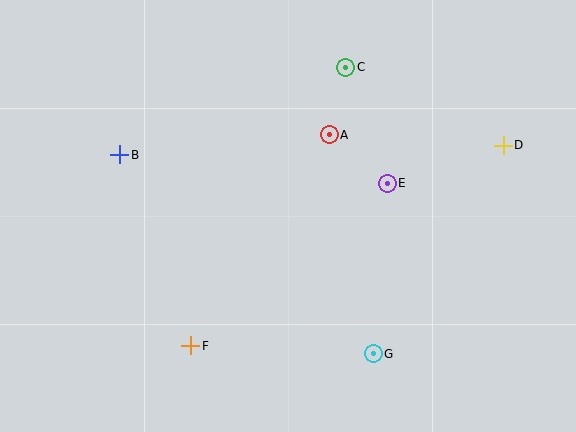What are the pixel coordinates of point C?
Point C is at (346, 67).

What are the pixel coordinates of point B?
Point B is at (120, 155).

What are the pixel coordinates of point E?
Point E is at (387, 183).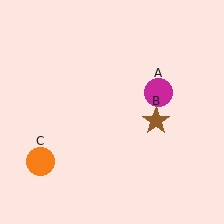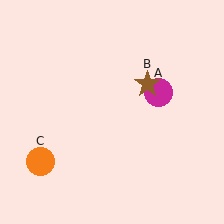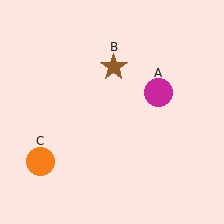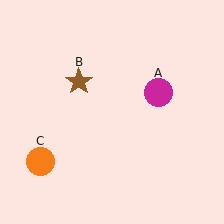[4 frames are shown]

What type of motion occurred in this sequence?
The brown star (object B) rotated counterclockwise around the center of the scene.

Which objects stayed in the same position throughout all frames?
Magenta circle (object A) and orange circle (object C) remained stationary.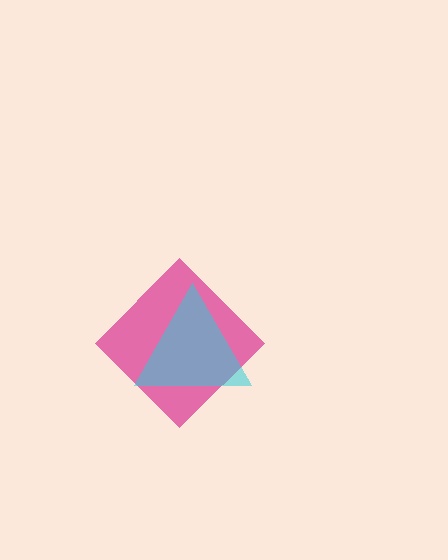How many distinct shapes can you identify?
There are 2 distinct shapes: a magenta diamond, a cyan triangle.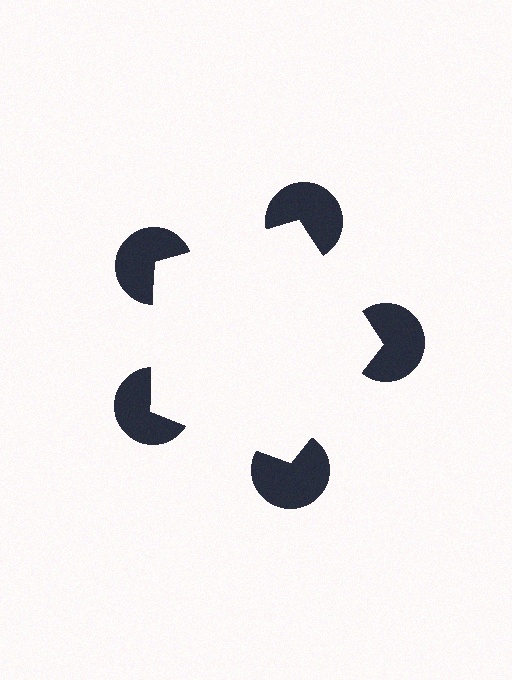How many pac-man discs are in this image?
There are 5 — one at each vertex of the illusory pentagon.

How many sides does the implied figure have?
5 sides.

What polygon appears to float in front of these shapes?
An illusory pentagon — its edges are inferred from the aligned wedge cuts in the pac-man discs, not physically drawn.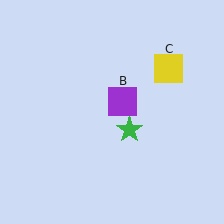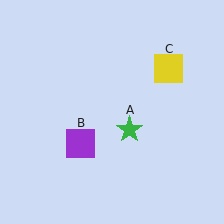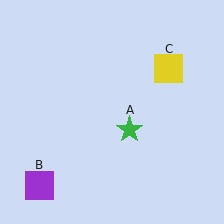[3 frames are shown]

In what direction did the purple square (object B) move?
The purple square (object B) moved down and to the left.